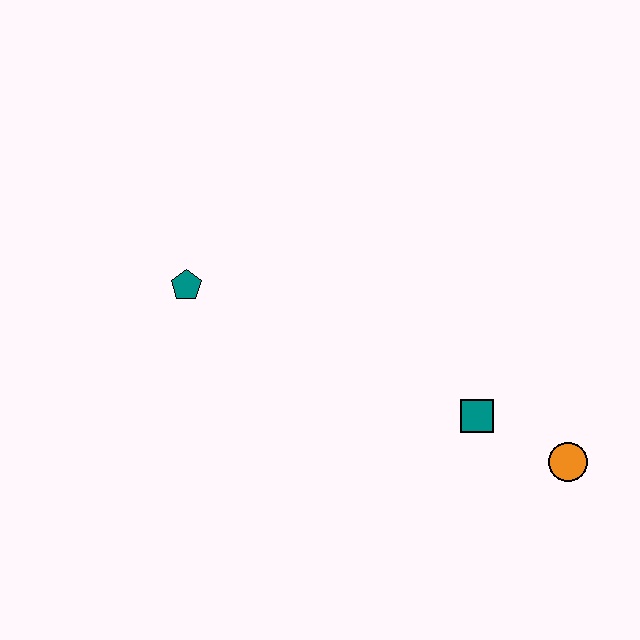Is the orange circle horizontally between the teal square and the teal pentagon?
No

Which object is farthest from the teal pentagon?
The orange circle is farthest from the teal pentagon.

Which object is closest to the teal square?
The orange circle is closest to the teal square.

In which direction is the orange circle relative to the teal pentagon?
The orange circle is to the right of the teal pentagon.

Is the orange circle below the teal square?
Yes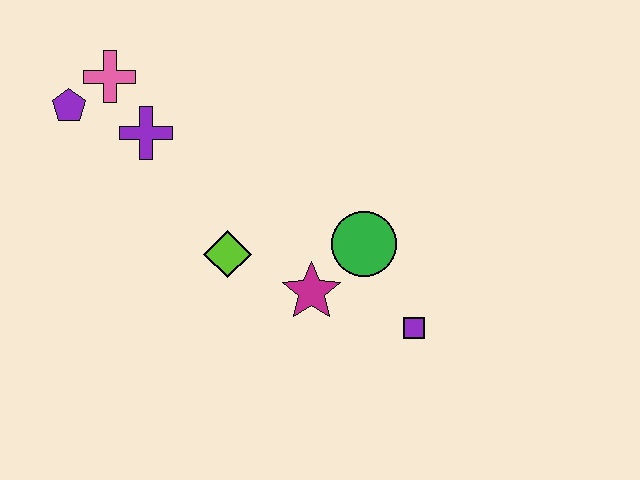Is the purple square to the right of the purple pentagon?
Yes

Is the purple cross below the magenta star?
No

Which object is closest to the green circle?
The magenta star is closest to the green circle.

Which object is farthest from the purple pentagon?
The purple square is farthest from the purple pentagon.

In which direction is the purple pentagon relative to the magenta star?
The purple pentagon is to the left of the magenta star.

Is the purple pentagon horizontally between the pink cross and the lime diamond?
No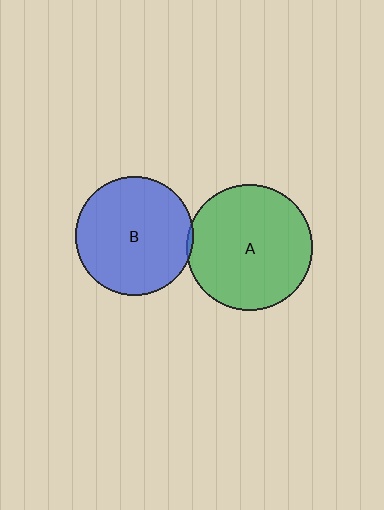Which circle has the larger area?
Circle A (green).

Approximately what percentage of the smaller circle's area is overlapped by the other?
Approximately 5%.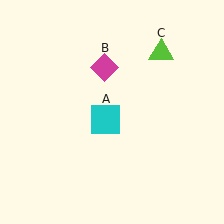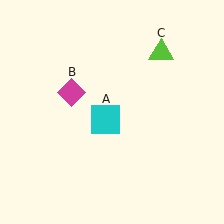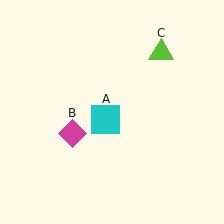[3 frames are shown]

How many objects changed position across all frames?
1 object changed position: magenta diamond (object B).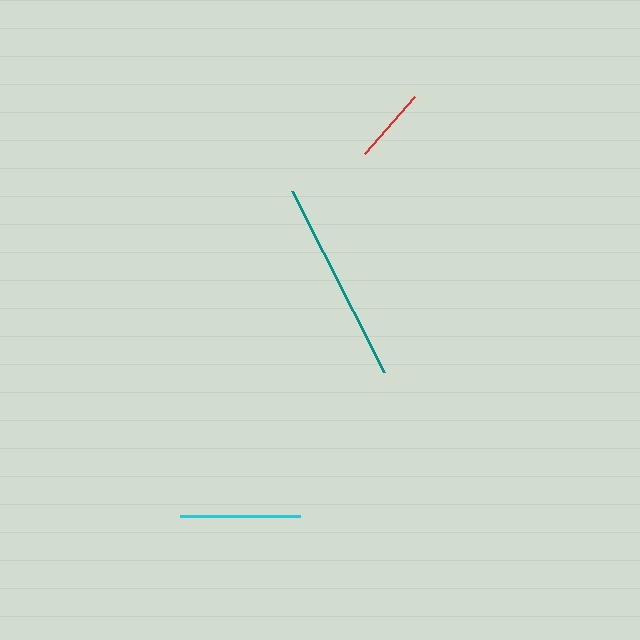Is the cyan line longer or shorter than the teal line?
The teal line is longer than the cyan line.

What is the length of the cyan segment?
The cyan segment is approximately 120 pixels long.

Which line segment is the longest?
The teal line is the longest at approximately 203 pixels.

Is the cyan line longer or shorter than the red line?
The cyan line is longer than the red line.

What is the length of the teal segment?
The teal segment is approximately 203 pixels long.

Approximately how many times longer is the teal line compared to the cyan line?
The teal line is approximately 1.7 times the length of the cyan line.